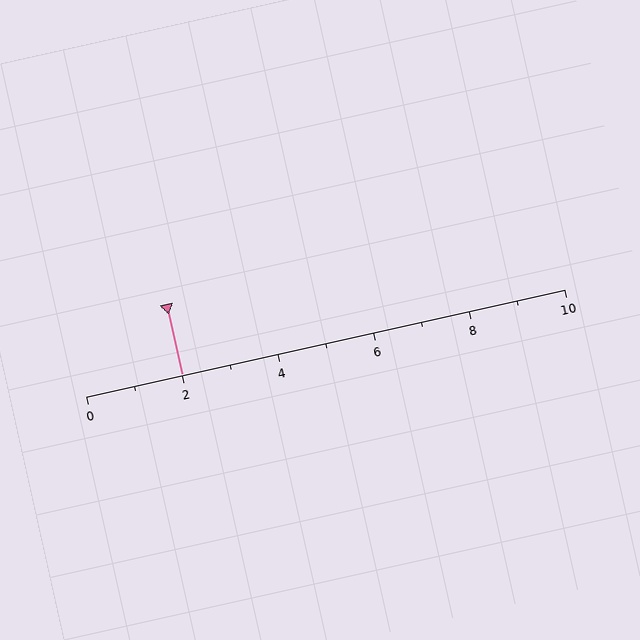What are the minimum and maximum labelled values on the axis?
The axis runs from 0 to 10.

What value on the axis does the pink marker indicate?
The marker indicates approximately 2.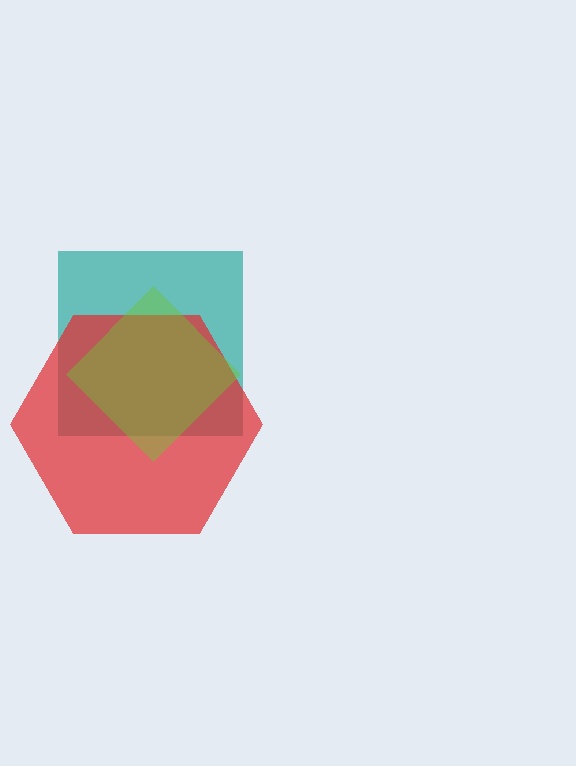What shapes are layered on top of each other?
The layered shapes are: a teal square, a red hexagon, a lime diamond.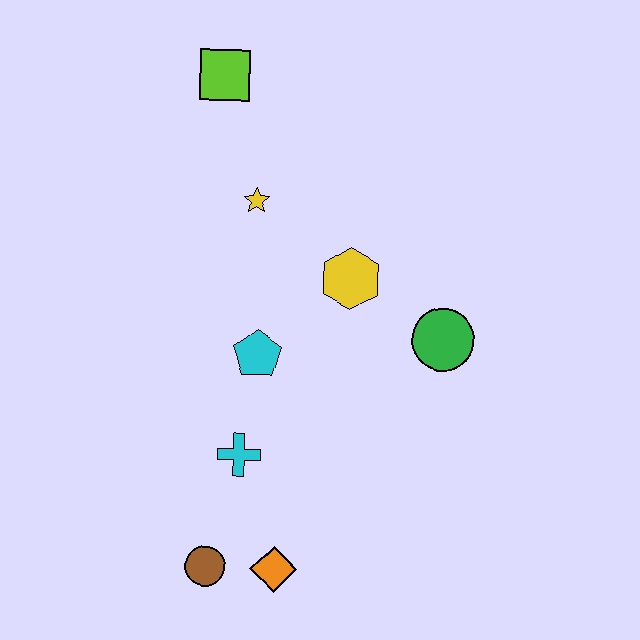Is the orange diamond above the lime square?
No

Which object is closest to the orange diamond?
The brown circle is closest to the orange diamond.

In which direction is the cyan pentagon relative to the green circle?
The cyan pentagon is to the left of the green circle.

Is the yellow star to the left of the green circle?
Yes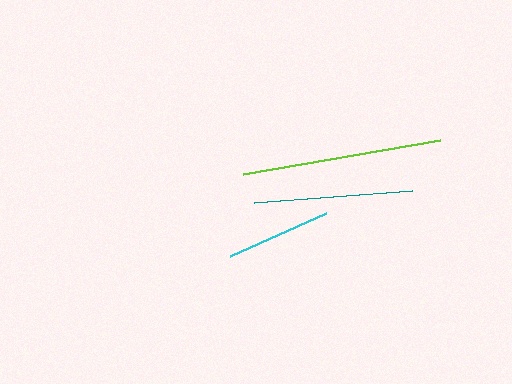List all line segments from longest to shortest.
From longest to shortest: lime, teal, cyan.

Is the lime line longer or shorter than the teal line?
The lime line is longer than the teal line.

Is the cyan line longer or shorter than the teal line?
The teal line is longer than the cyan line.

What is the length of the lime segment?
The lime segment is approximately 200 pixels long.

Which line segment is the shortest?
The cyan line is the shortest at approximately 105 pixels.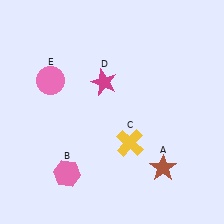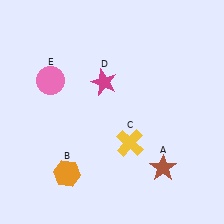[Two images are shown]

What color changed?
The hexagon (B) changed from pink in Image 1 to orange in Image 2.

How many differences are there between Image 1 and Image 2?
There is 1 difference between the two images.